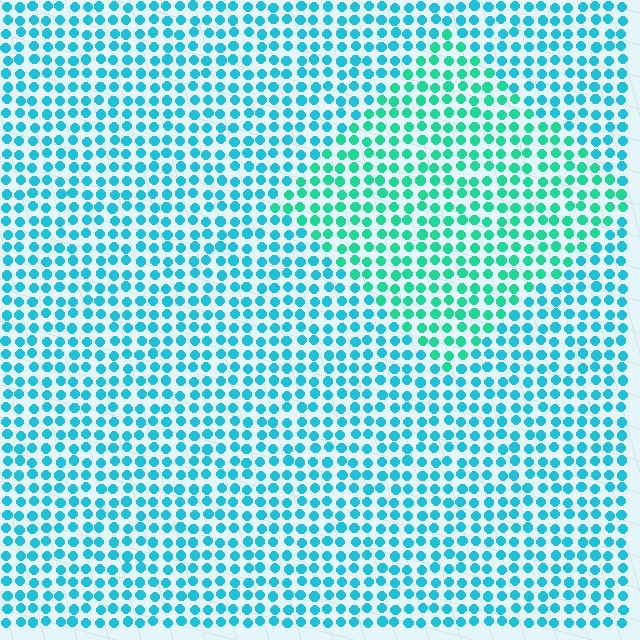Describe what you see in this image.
The image is filled with small cyan elements in a uniform arrangement. A diamond-shaped region is visible where the elements are tinted to a slightly different hue, forming a subtle color boundary.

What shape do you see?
I see a diamond.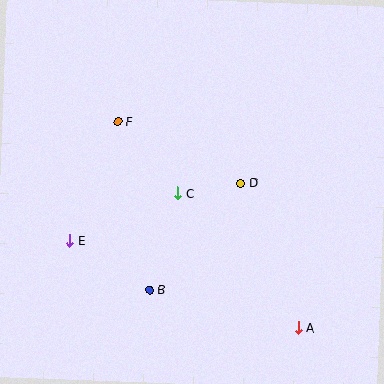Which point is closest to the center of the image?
Point C at (178, 193) is closest to the center.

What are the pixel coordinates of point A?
Point A is at (298, 328).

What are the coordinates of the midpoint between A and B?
The midpoint between A and B is at (224, 309).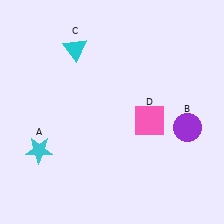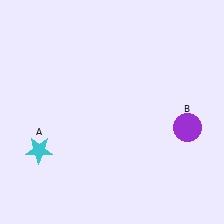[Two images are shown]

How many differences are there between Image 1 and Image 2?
There are 2 differences between the two images.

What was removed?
The pink square (D), the cyan triangle (C) were removed in Image 2.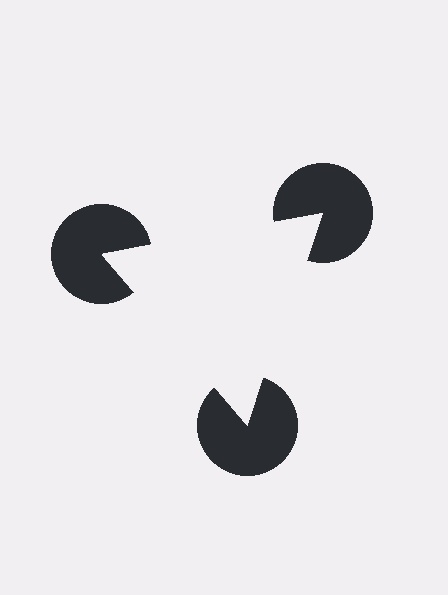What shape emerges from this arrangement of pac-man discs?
An illusory triangle — its edges are inferred from the aligned wedge cuts in the pac-man discs, not physically drawn.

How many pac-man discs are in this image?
There are 3 — one at each vertex of the illusory triangle.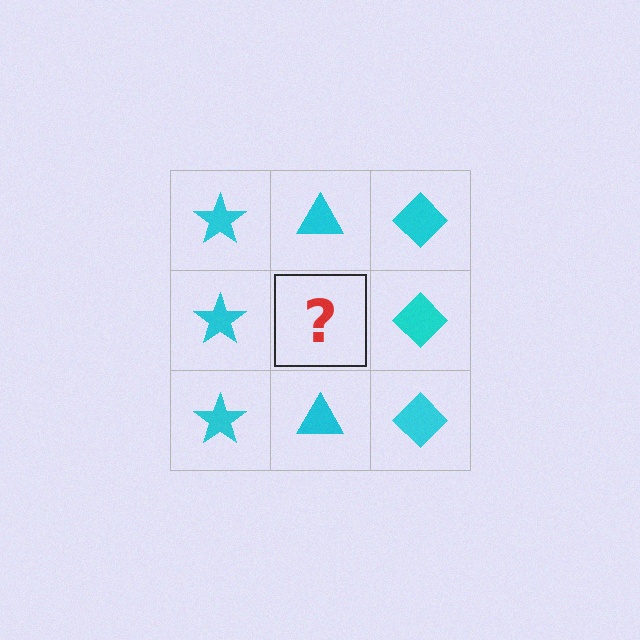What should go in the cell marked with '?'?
The missing cell should contain a cyan triangle.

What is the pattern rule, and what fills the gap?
The rule is that each column has a consistent shape. The gap should be filled with a cyan triangle.